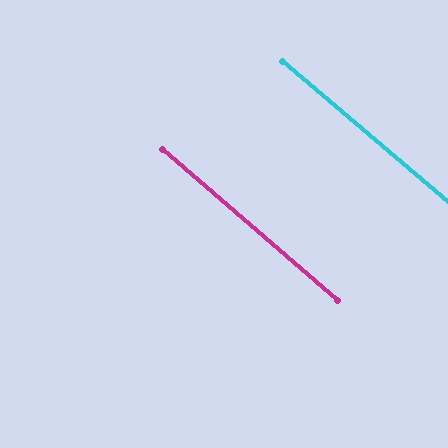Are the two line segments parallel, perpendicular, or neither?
Parallel — their directions differ by only 0.3°.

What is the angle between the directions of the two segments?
Approximately 0 degrees.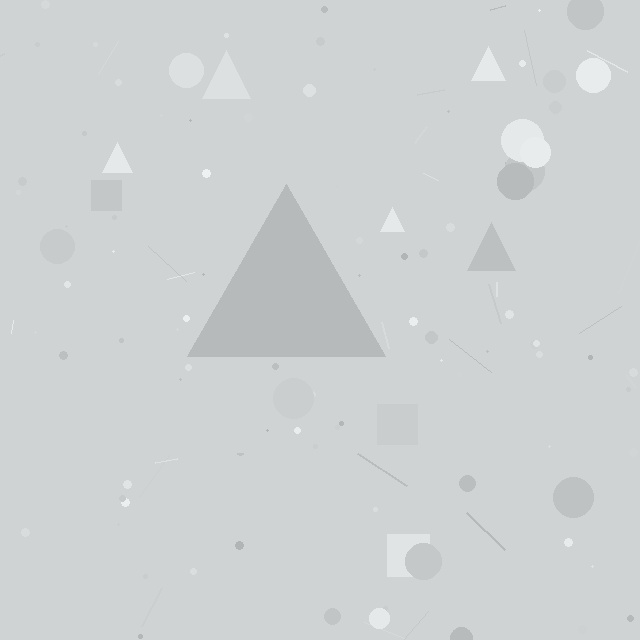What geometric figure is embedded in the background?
A triangle is embedded in the background.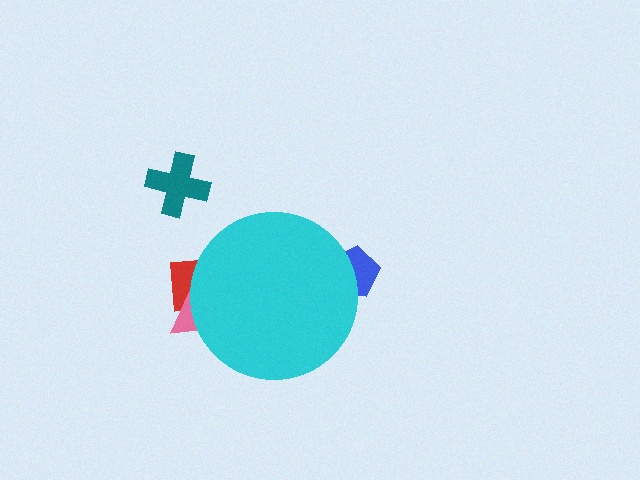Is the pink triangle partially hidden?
Yes, the pink triangle is partially hidden behind the cyan circle.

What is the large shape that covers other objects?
A cyan circle.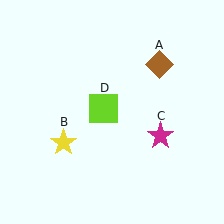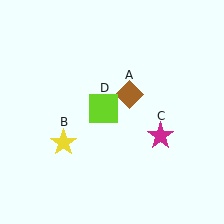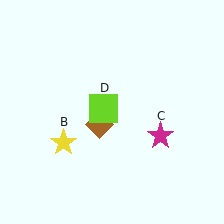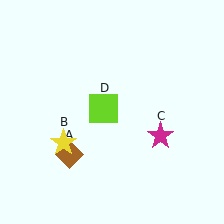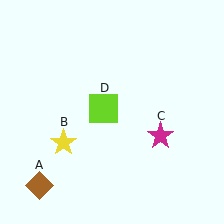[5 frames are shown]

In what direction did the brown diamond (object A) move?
The brown diamond (object A) moved down and to the left.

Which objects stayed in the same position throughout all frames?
Yellow star (object B) and magenta star (object C) and lime square (object D) remained stationary.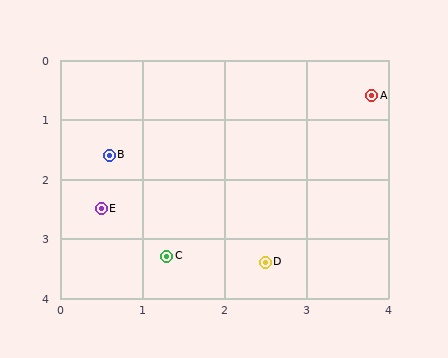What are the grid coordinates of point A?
Point A is at approximately (3.8, 0.6).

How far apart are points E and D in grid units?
Points E and D are about 2.2 grid units apart.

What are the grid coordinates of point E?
Point E is at approximately (0.5, 2.5).